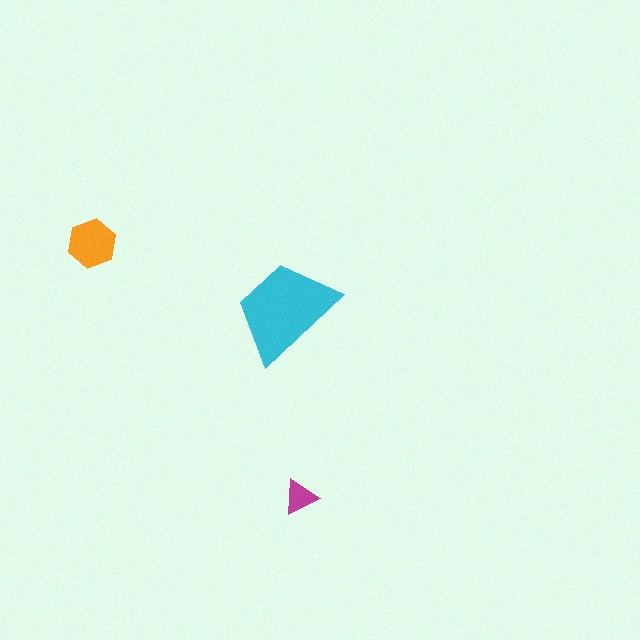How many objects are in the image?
There are 3 objects in the image.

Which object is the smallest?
The magenta triangle.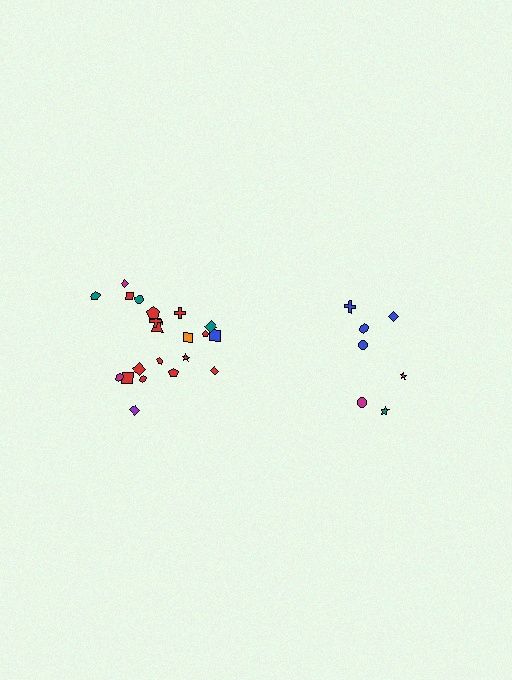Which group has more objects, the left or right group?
The left group.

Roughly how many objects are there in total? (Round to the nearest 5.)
Roughly 30 objects in total.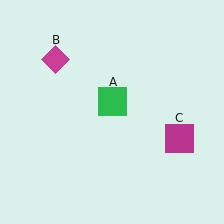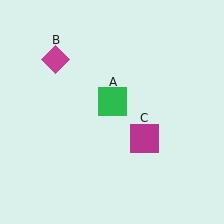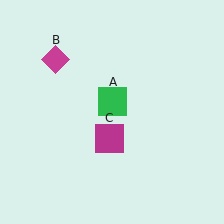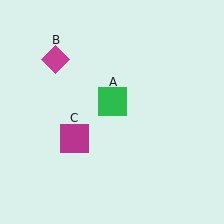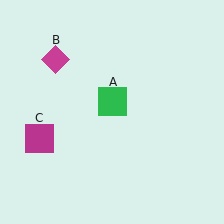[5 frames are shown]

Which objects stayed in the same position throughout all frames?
Green square (object A) and magenta diamond (object B) remained stationary.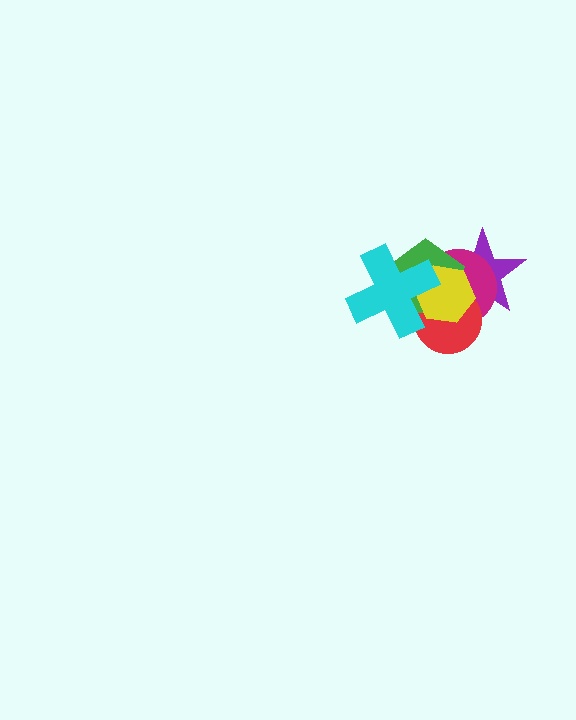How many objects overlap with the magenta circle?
5 objects overlap with the magenta circle.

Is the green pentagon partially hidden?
Yes, it is partially covered by another shape.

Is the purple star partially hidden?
Yes, it is partially covered by another shape.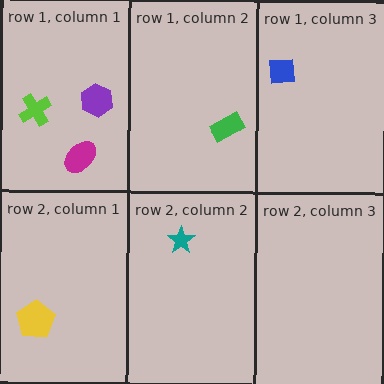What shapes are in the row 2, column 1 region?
The yellow pentagon.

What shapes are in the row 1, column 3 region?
The blue square.